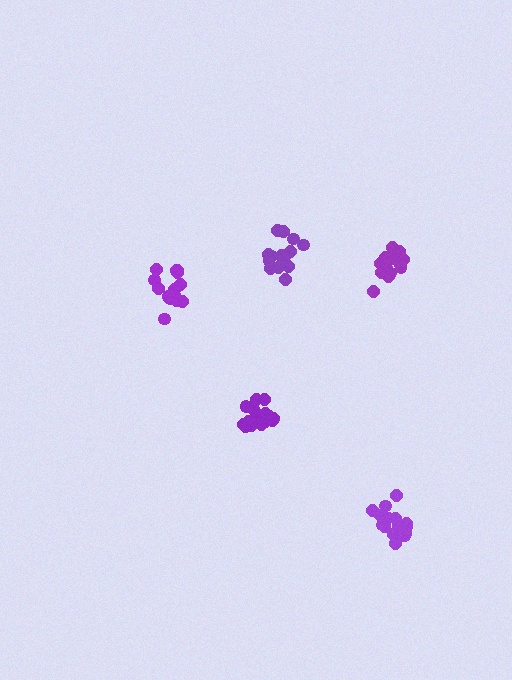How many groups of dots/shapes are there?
There are 5 groups.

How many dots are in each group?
Group 1: 15 dots, Group 2: 18 dots, Group 3: 20 dots, Group 4: 16 dots, Group 5: 16 dots (85 total).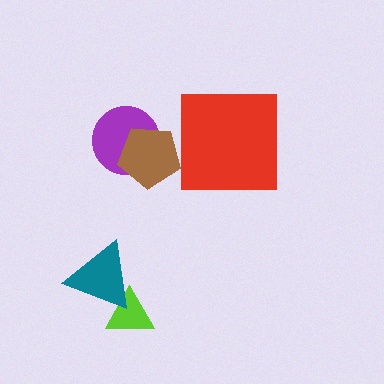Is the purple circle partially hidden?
Yes, it is partially covered by another shape.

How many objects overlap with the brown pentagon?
1 object overlaps with the brown pentagon.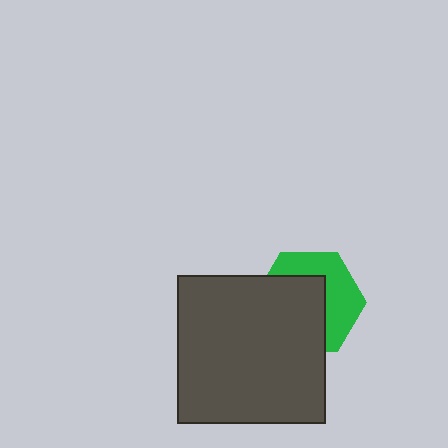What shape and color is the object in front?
The object in front is a dark gray square.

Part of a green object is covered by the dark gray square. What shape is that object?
It is a hexagon.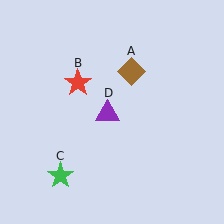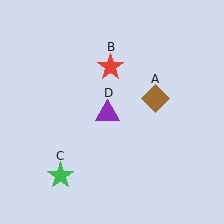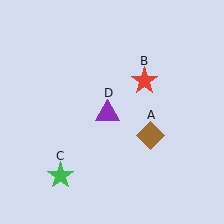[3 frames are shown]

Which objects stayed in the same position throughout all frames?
Green star (object C) and purple triangle (object D) remained stationary.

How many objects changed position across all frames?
2 objects changed position: brown diamond (object A), red star (object B).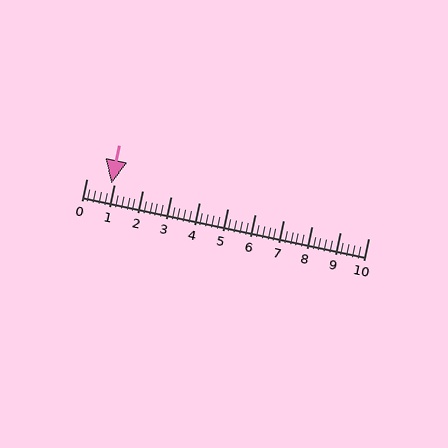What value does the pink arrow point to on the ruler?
The pink arrow points to approximately 0.9.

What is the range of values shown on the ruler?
The ruler shows values from 0 to 10.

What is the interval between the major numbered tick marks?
The major tick marks are spaced 1 units apart.